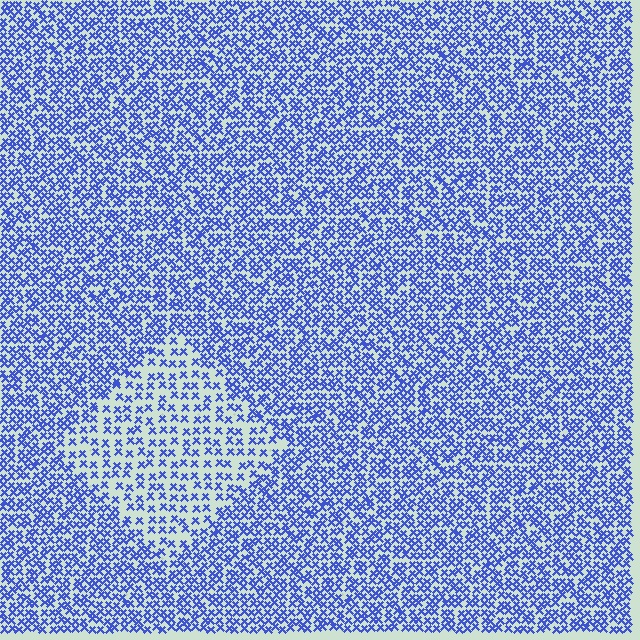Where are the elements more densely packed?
The elements are more densely packed outside the diamond boundary.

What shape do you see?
I see a diamond.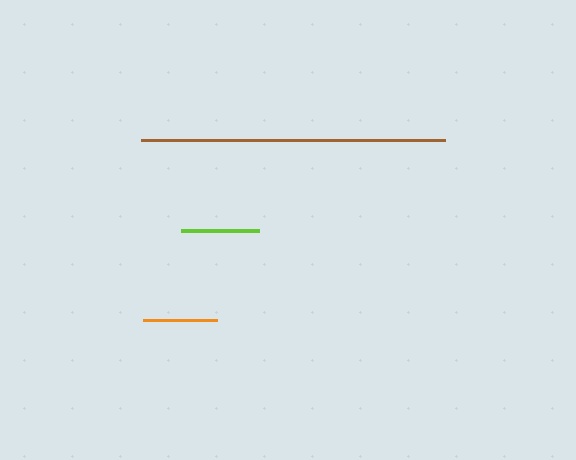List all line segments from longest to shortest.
From longest to shortest: brown, lime, orange.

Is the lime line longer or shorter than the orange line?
The lime line is longer than the orange line.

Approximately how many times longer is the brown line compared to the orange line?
The brown line is approximately 4.1 times the length of the orange line.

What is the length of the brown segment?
The brown segment is approximately 304 pixels long.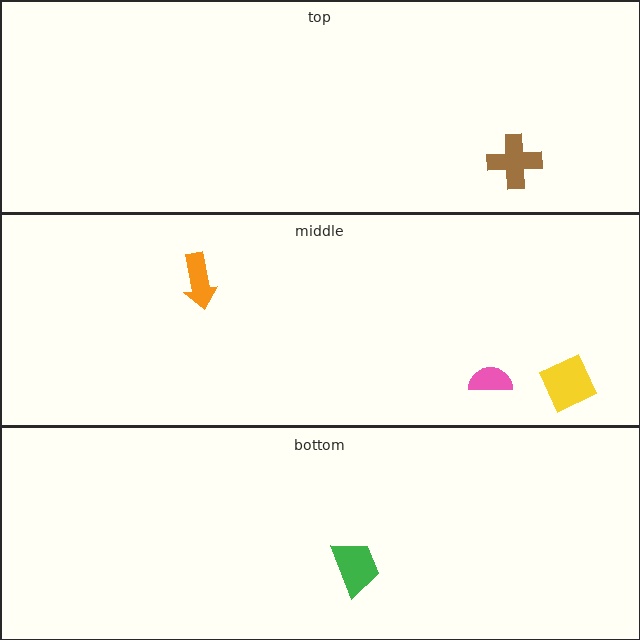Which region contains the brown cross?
The top region.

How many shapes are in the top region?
1.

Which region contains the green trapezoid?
The bottom region.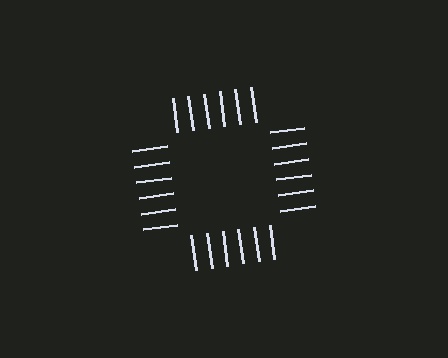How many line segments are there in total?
24 — 6 along each of the 4 edges.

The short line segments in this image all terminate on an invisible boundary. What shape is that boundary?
An illusory square — the line segments terminate on its edges but no continuous stroke is drawn.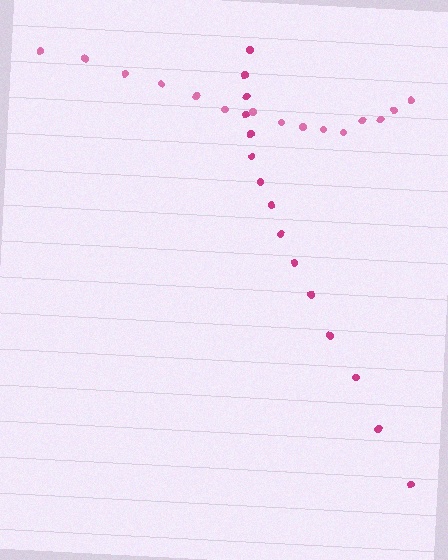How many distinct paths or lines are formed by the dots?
There are 2 distinct paths.